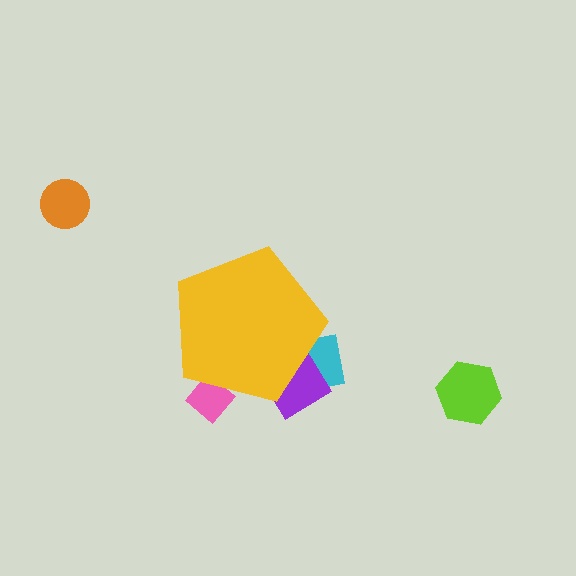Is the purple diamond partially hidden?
Yes, the purple diamond is partially hidden behind the yellow pentagon.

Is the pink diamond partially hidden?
Yes, the pink diamond is partially hidden behind the yellow pentagon.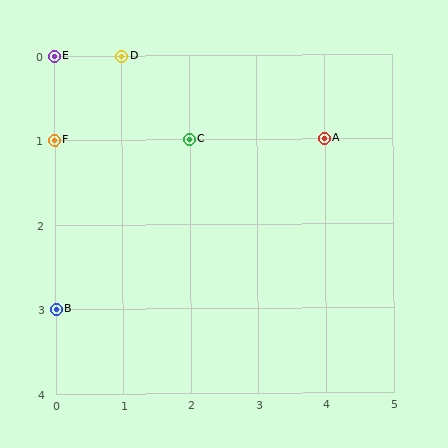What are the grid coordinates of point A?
Point A is at grid coordinates (4, 1).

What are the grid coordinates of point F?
Point F is at grid coordinates (0, 1).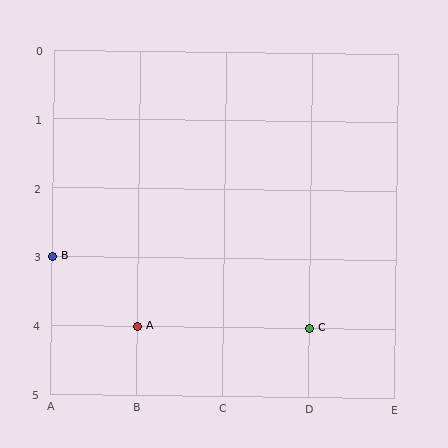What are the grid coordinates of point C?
Point C is at grid coordinates (D, 4).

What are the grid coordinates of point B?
Point B is at grid coordinates (A, 3).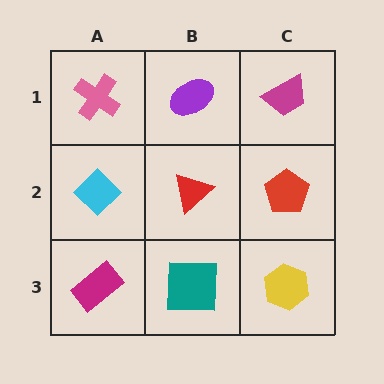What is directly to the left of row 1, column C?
A purple ellipse.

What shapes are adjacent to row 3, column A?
A cyan diamond (row 2, column A), a teal square (row 3, column B).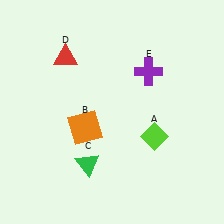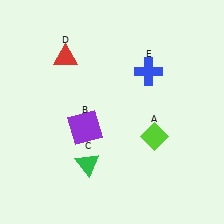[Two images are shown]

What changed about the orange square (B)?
In Image 1, B is orange. In Image 2, it changed to purple.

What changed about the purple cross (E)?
In Image 1, E is purple. In Image 2, it changed to blue.